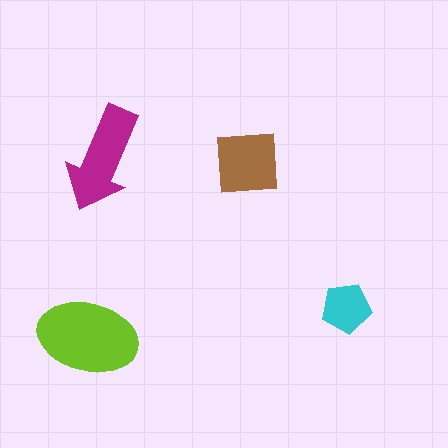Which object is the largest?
The lime ellipse.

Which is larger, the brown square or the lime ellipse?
The lime ellipse.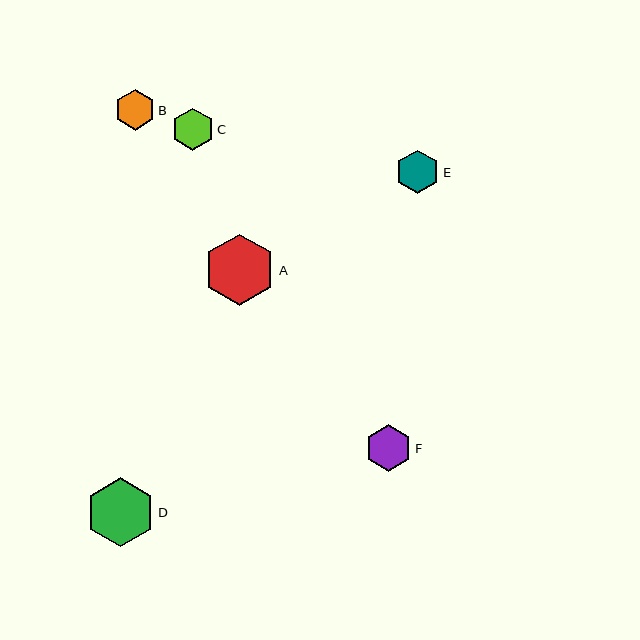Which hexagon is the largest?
Hexagon A is the largest with a size of approximately 72 pixels.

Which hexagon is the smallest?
Hexagon B is the smallest with a size of approximately 40 pixels.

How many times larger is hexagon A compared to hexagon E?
Hexagon A is approximately 1.6 times the size of hexagon E.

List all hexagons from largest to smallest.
From largest to smallest: A, D, F, E, C, B.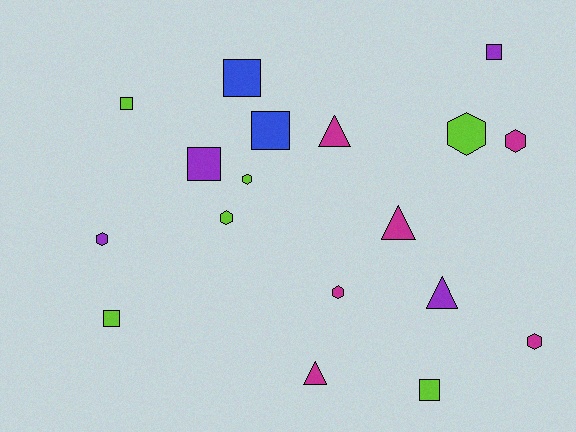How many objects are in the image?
There are 18 objects.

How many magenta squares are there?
There are no magenta squares.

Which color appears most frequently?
Magenta, with 6 objects.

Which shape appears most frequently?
Hexagon, with 7 objects.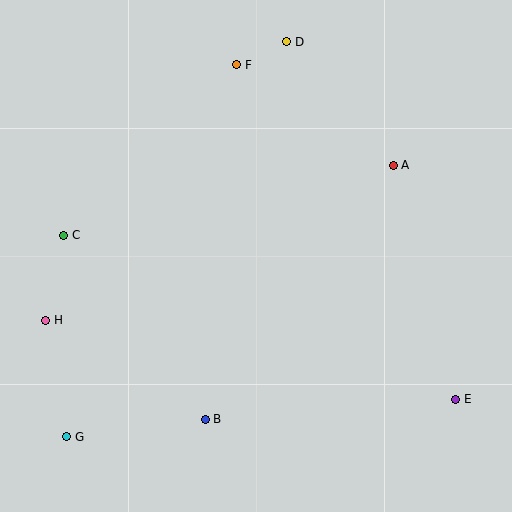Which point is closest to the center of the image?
Point A at (393, 165) is closest to the center.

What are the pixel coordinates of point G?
Point G is at (67, 437).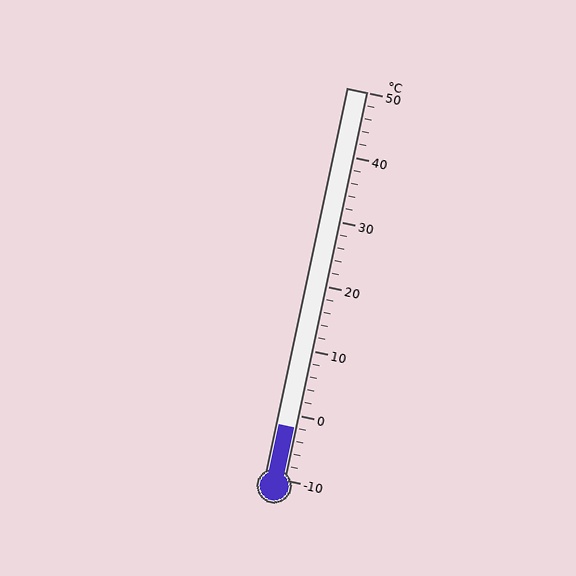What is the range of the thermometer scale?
The thermometer scale ranges from -10°C to 50°C.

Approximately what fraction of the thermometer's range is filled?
The thermometer is filled to approximately 15% of its range.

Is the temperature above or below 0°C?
The temperature is below 0°C.